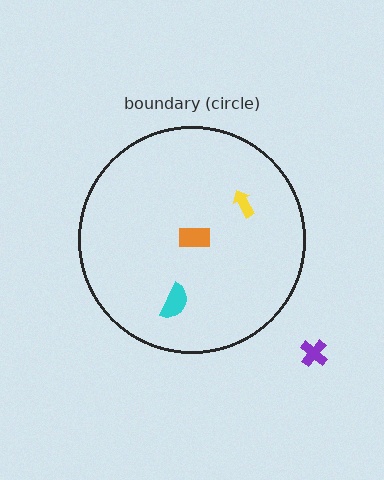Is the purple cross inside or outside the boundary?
Outside.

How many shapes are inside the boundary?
3 inside, 1 outside.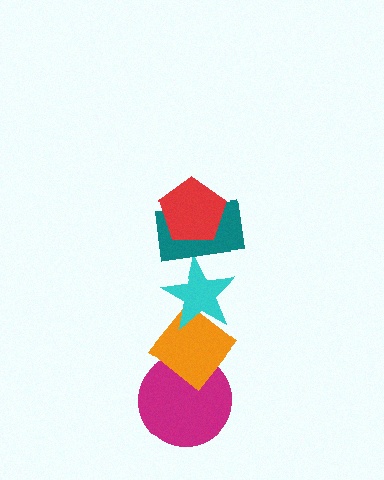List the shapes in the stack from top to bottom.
From top to bottom: the red pentagon, the teal rectangle, the cyan star, the orange diamond, the magenta circle.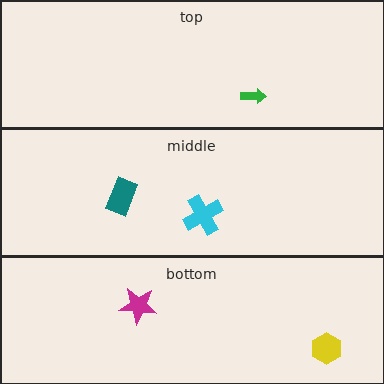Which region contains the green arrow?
The top region.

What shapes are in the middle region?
The cyan cross, the teal rectangle.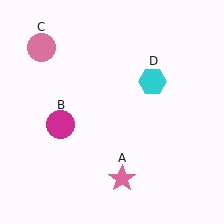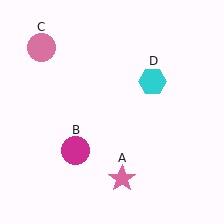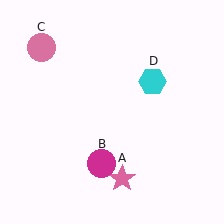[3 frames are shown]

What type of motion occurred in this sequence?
The magenta circle (object B) rotated counterclockwise around the center of the scene.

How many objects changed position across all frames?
1 object changed position: magenta circle (object B).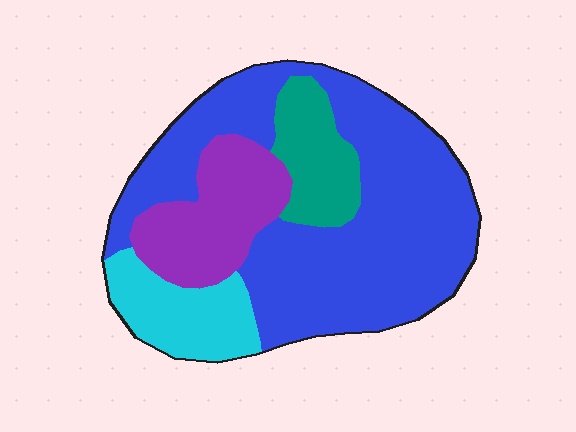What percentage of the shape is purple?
Purple covers roughly 15% of the shape.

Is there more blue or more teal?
Blue.